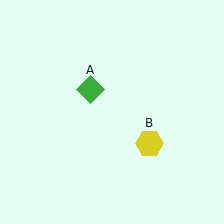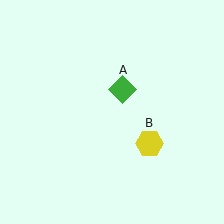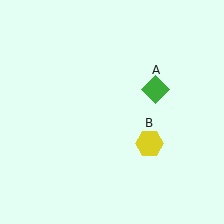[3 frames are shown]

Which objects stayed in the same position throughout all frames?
Yellow hexagon (object B) remained stationary.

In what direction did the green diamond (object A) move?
The green diamond (object A) moved right.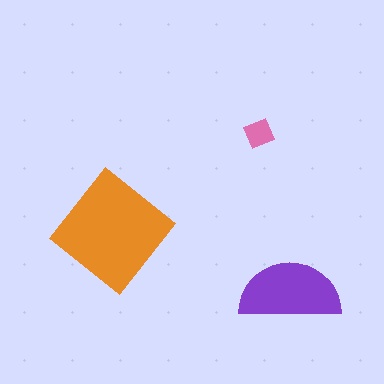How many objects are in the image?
There are 3 objects in the image.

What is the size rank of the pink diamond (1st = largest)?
3rd.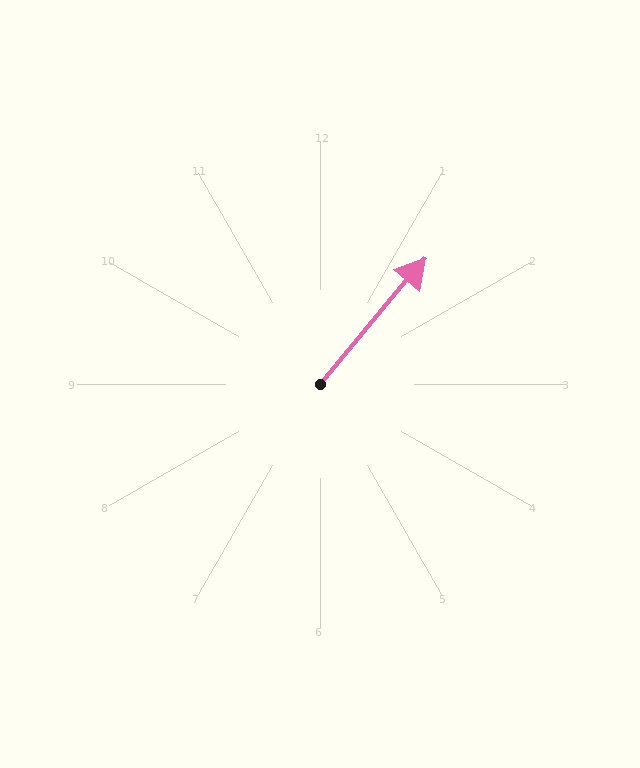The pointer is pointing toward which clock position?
Roughly 1 o'clock.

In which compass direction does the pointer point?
Northeast.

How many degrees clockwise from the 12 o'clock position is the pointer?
Approximately 40 degrees.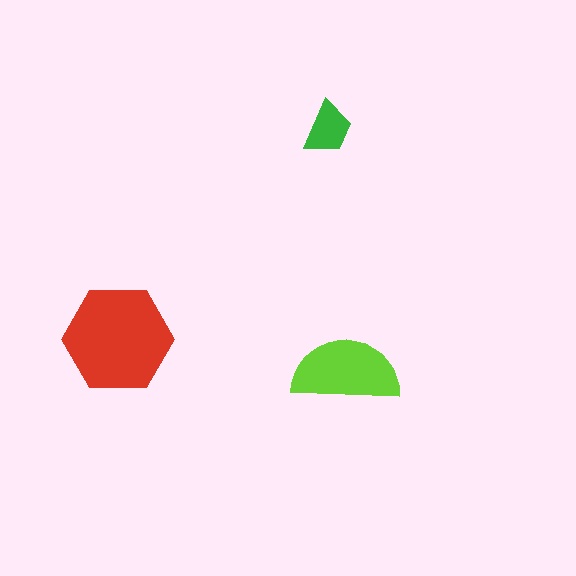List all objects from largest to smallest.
The red hexagon, the lime semicircle, the green trapezoid.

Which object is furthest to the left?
The red hexagon is leftmost.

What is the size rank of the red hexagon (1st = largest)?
1st.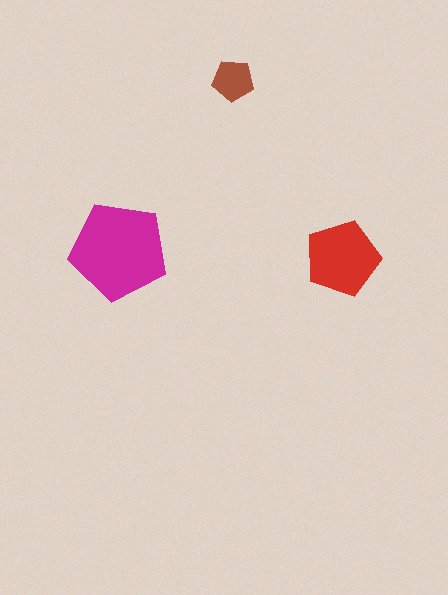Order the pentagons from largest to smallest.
the magenta one, the red one, the brown one.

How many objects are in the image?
There are 3 objects in the image.